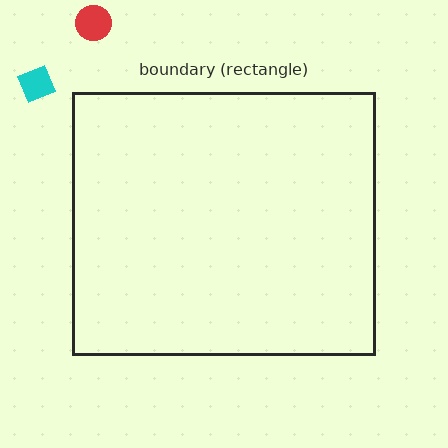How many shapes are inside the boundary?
0 inside, 2 outside.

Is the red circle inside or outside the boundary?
Outside.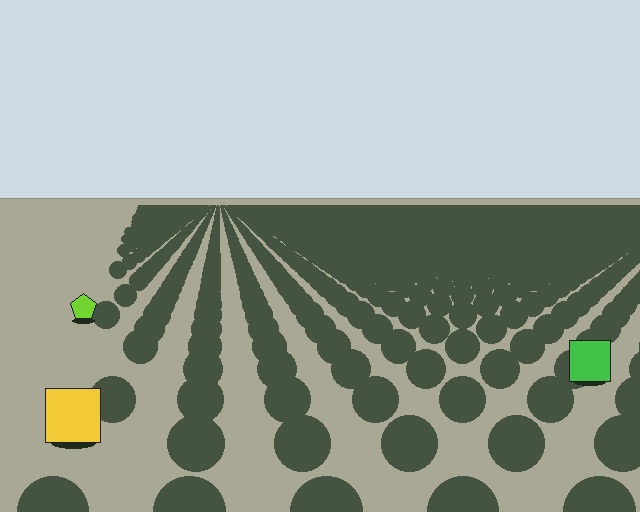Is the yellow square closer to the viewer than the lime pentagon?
Yes. The yellow square is closer — you can tell from the texture gradient: the ground texture is coarser near it.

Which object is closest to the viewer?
The yellow square is closest. The texture marks near it are larger and more spread out.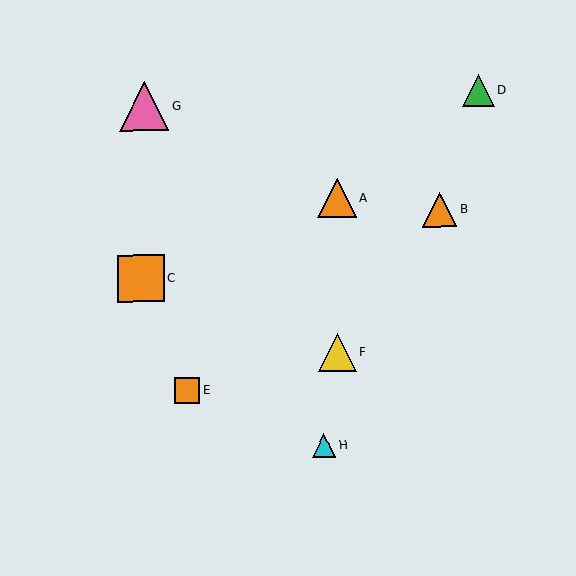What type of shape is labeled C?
Shape C is an orange square.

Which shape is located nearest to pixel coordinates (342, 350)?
The yellow triangle (labeled F) at (338, 352) is nearest to that location.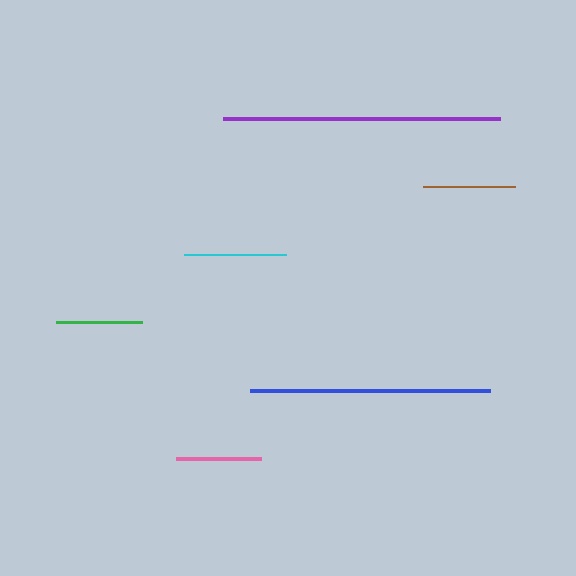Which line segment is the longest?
The purple line is the longest at approximately 276 pixels.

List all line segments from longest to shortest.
From longest to shortest: purple, blue, cyan, brown, green, pink.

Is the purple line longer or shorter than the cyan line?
The purple line is longer than the cyan line.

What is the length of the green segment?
The green segment is approximately 86 pixels long.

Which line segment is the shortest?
The pink line is the shortest at approximately 85 pixels.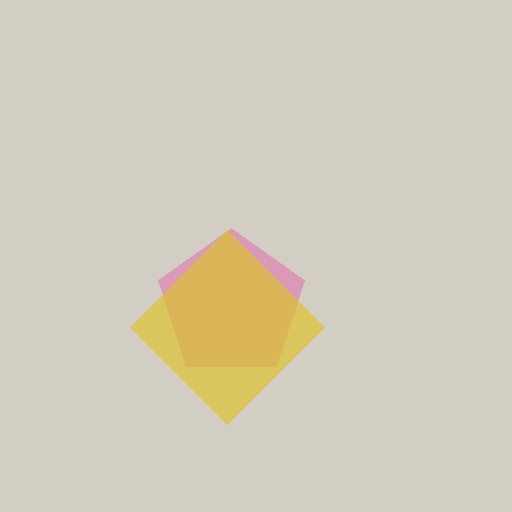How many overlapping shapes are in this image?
There are 2 overlapping shapes in the image.